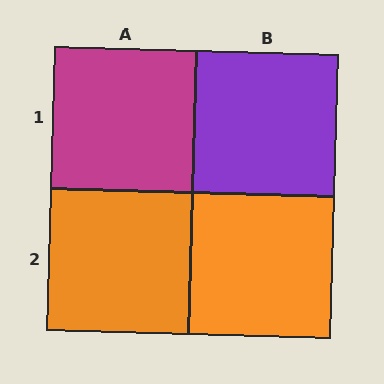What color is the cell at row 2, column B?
Orange.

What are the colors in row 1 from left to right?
Magenta, purple.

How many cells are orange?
2 cells are orange.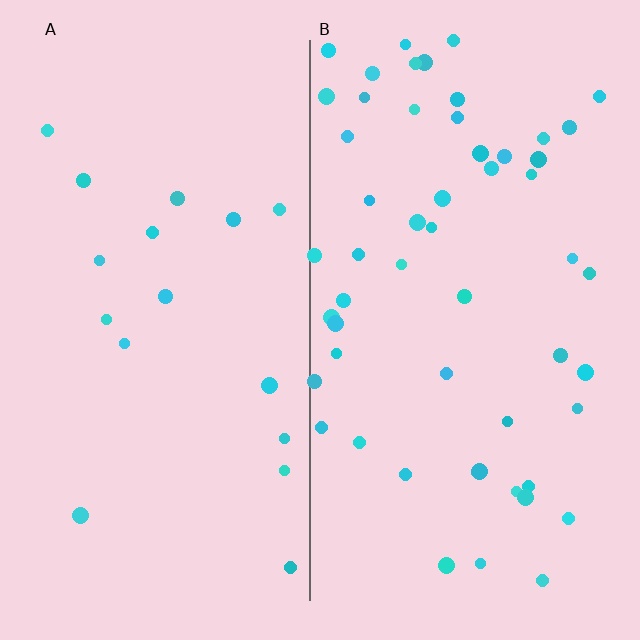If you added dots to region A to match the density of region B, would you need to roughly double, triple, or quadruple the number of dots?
Approximately triple.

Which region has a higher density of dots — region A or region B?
B (the right).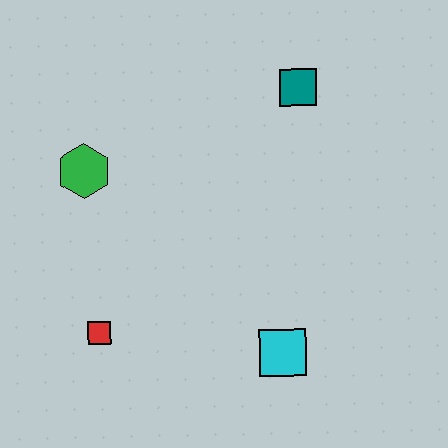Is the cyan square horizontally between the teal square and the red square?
Yes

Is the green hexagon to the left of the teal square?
Yes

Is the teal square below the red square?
No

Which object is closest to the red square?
The green hexagon is closest to the red square.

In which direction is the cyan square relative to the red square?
The cyan square is to the right of the red square.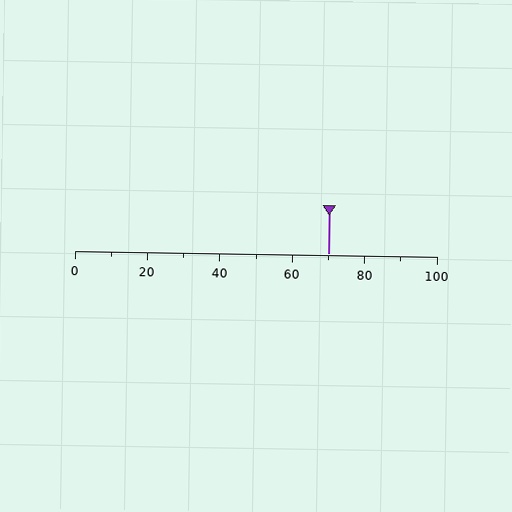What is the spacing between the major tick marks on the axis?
The major ticks are spaced 20 apart.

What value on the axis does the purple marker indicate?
The marker indicates approximately 70.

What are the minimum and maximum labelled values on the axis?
The axis runs from 0 to 100.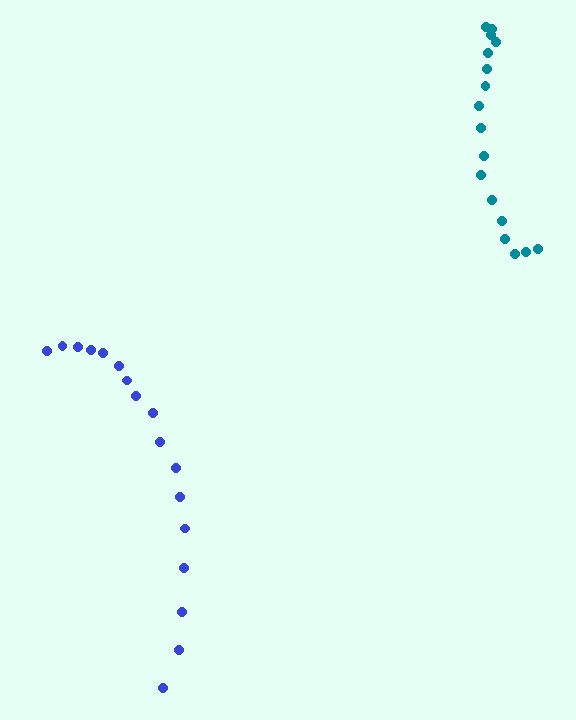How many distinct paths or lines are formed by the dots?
There are 2 distinct paths.